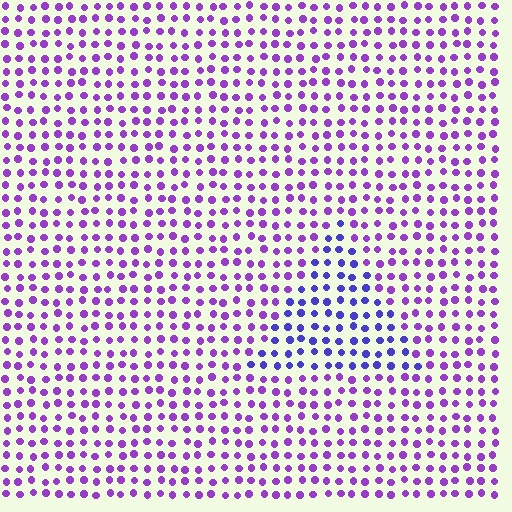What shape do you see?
I see a triangle.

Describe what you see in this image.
The image is filled with small purple elements in a uniform arrangement. A triangle-shaped region is visible where the elements are tinted to a slightly different hue, forming a subtle color boundary.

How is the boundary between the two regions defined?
The boundary is defined purely by a slight shift in hue (about 36 degrees). Spacing, size, and orientation are identical on both sides.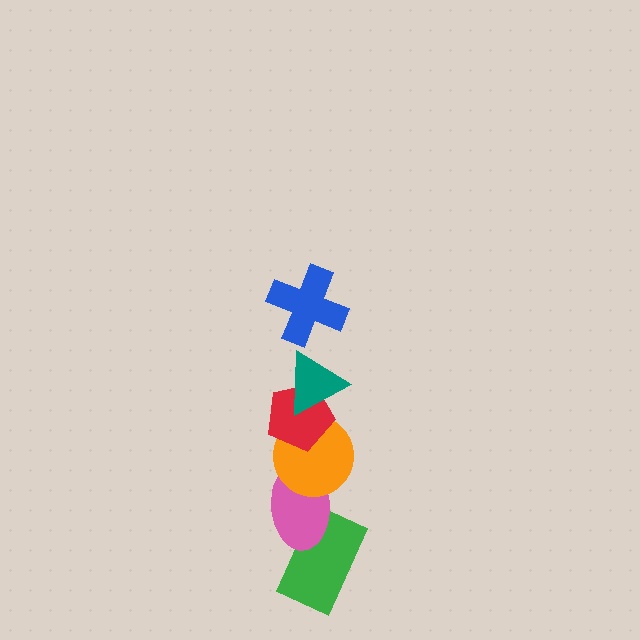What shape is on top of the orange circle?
The red pentagon is on top of the orange circle.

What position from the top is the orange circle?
The orange circle is 4th from the top.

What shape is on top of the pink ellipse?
The orange circle is on top of the pink ellipse.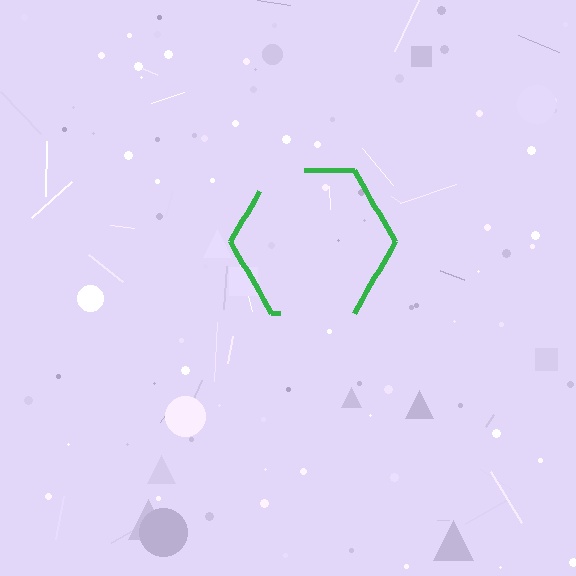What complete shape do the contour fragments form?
The contour fragments form a hexagon.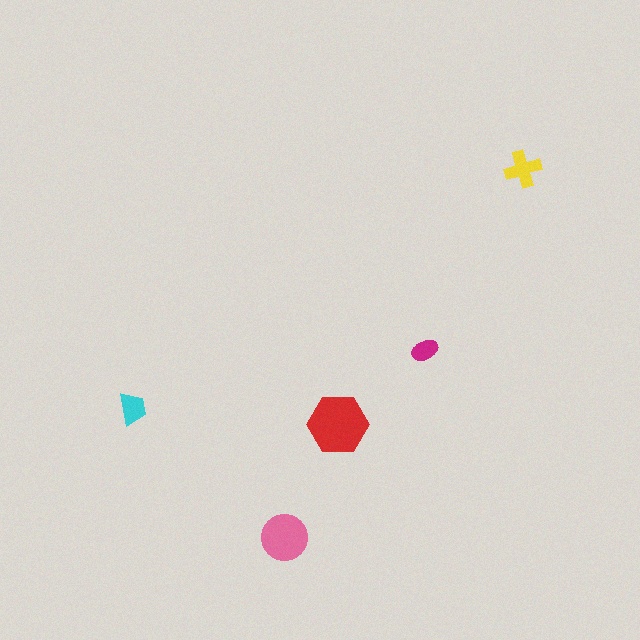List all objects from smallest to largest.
The magenta ellipse, the cyan trapezoid, the yellow cross, the pink circle, the red hexagon.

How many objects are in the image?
There are 5 objects in the image.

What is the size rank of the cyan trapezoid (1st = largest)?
4th.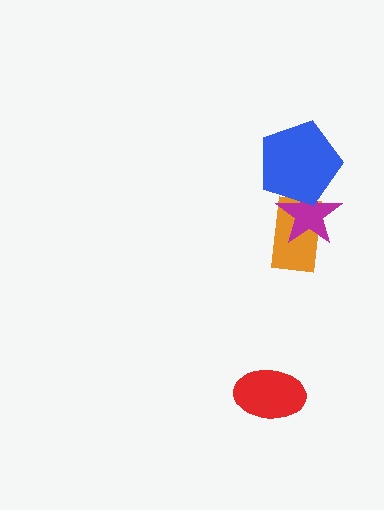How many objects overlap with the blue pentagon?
2 objects overlap with the blue pentagon.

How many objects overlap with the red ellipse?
0 objects overlap with the red ellipse.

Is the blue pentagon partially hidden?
No, no other shape covers it.